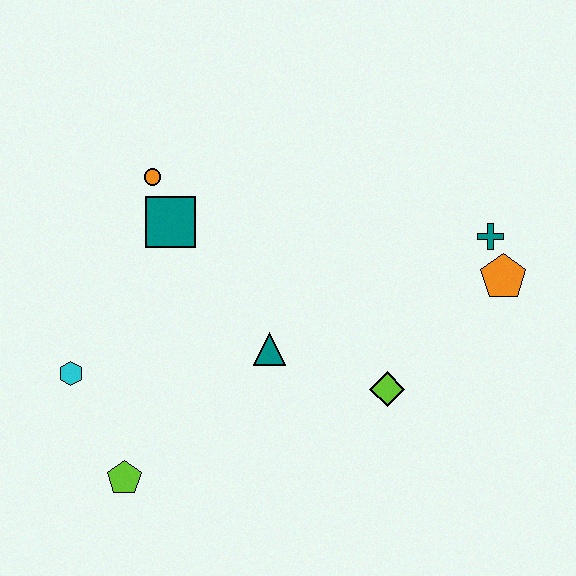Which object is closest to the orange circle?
The teal square is closest to the orange circle.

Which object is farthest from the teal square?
The orange pentagon is farthest from the teal square.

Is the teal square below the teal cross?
No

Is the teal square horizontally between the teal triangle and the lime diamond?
No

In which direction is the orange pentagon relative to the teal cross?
The orange pentagon is below the teal cross.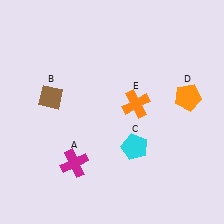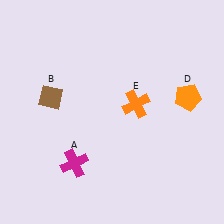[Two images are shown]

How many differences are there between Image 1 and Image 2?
There is 1 difference between the two images.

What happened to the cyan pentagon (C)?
The cyan pentagon (C) was removed in Image 2. It was in the bottom-right area of Image 1.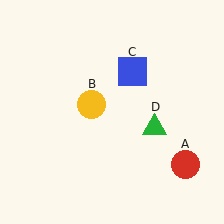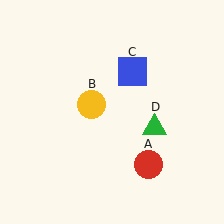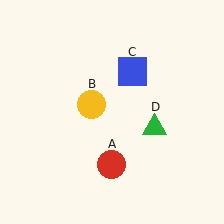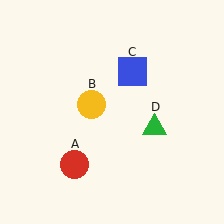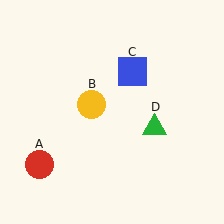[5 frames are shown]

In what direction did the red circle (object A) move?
The red circle (object A) moved left.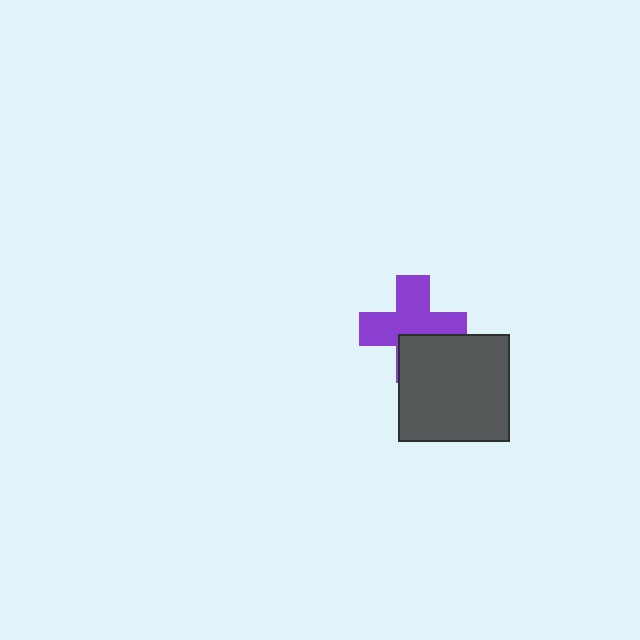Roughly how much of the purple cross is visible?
Most of it is visible (roughly 67%).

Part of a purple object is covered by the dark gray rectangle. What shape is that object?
It is a cross.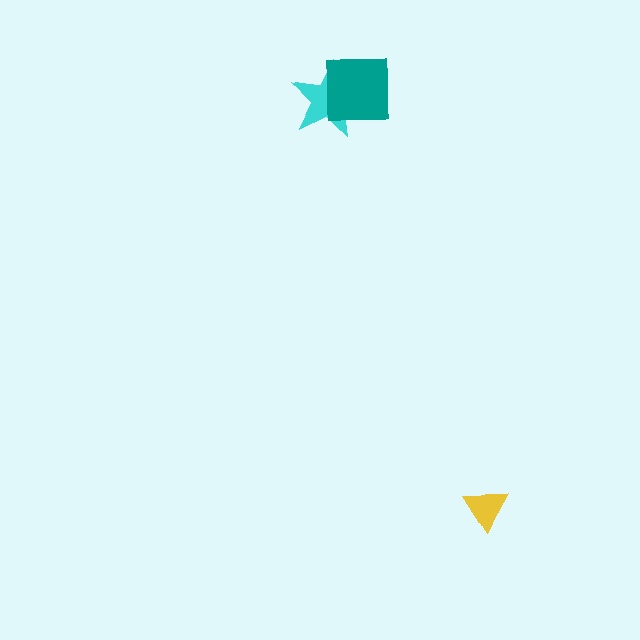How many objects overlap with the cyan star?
1 object overlaps with the cyan star.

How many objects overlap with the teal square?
1 object overlaps with the teal square.